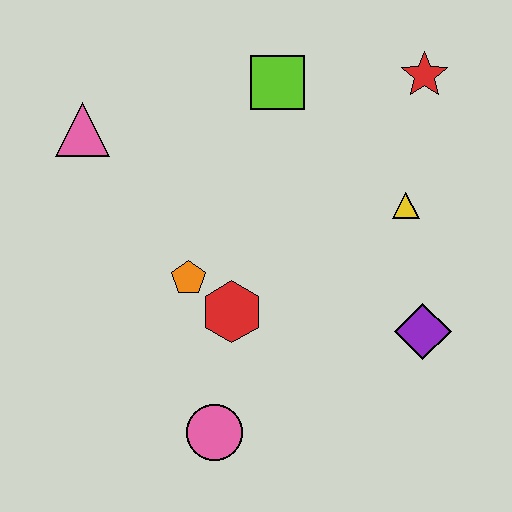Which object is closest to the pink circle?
The red hexagon is closest to the pink circle.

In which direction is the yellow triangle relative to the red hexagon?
The yellow triangle is to the right of the red hexagon.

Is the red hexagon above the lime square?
No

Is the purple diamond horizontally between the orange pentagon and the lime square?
No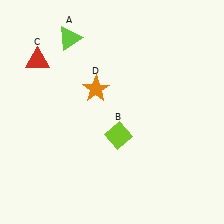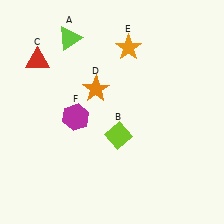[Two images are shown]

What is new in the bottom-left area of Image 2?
A magenta hexagon (F) was added in the bottom-left area of Image 2.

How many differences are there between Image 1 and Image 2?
There are 2 differences between the two images.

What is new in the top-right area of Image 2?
An orange star (E) was added in the top-right area of Image 2.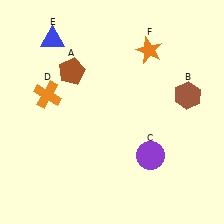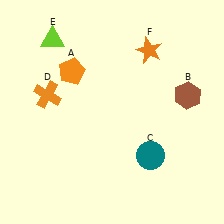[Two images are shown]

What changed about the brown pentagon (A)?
In Image 1, A is brown. In Image 2, it changed to orange.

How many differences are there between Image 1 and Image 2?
There are 3 differences between the two images.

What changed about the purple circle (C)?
In Image 1, C is purple. In Image 2, it changed to teal.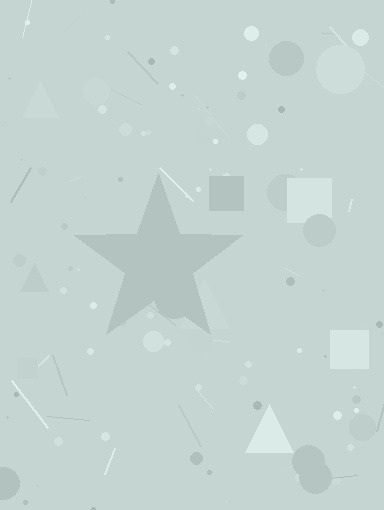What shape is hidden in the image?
A star is hidden in the image.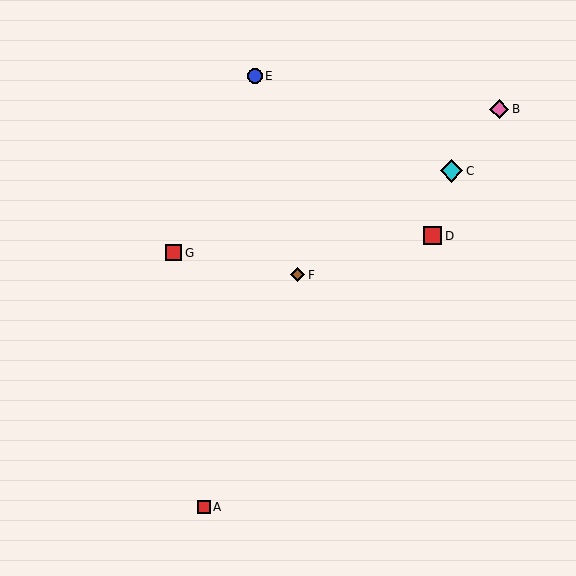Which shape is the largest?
The cyan diamond (labeled C) is the largest.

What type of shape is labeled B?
Shape B is a pink diamond.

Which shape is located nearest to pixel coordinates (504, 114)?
The pink diamond (labeled B) at (499, 109) is nearest to that location.